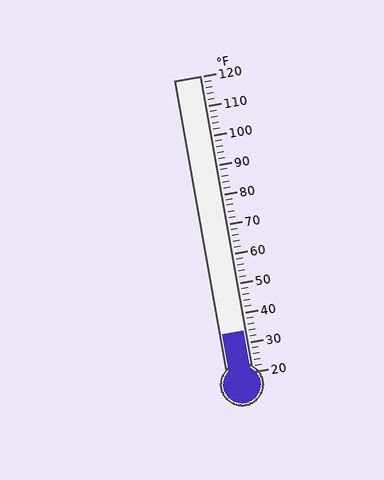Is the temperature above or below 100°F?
The temperature is below 100°F.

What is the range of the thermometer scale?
The thermometer scale ranges from 20°F to 120°F.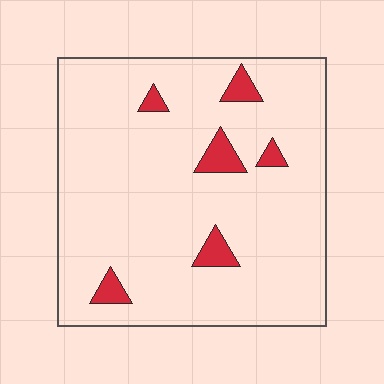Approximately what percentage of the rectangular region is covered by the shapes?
Approximately 5%.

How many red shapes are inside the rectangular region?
6.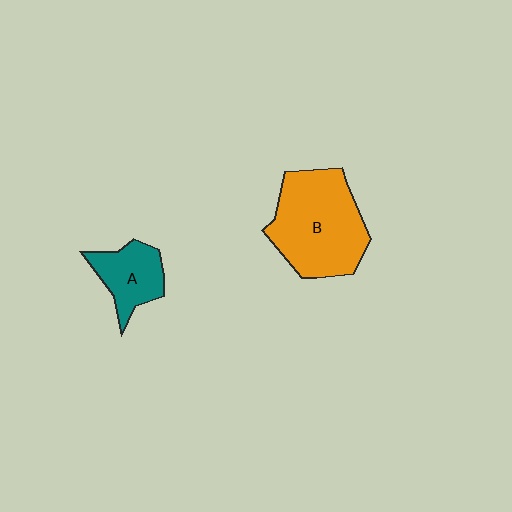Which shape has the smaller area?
Shape A (teal).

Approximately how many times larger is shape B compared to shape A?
Approximately 2.2 times.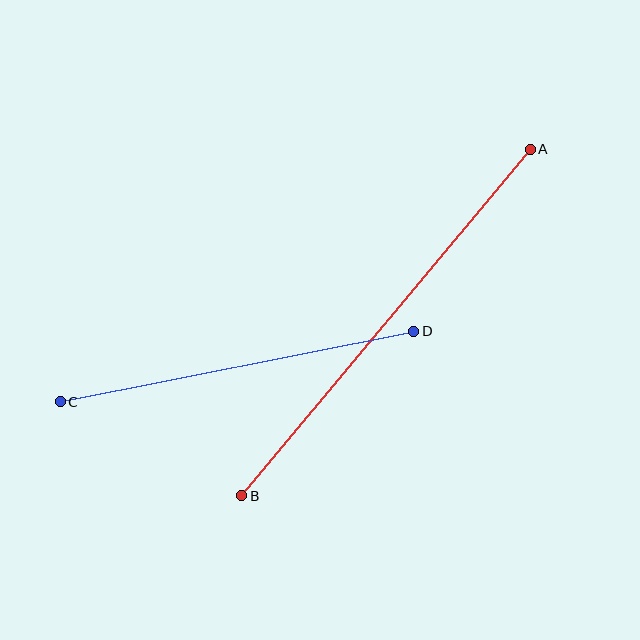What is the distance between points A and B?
The distance is approximately 451 pixels.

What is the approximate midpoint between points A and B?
The midpoint is at approximately (386, 322) pixels.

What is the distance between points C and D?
The distance is approximately 360 pixels.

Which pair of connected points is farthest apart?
Points A and B are farthest apart.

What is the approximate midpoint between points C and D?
The midpoint is at approximately (237, 366) pixels.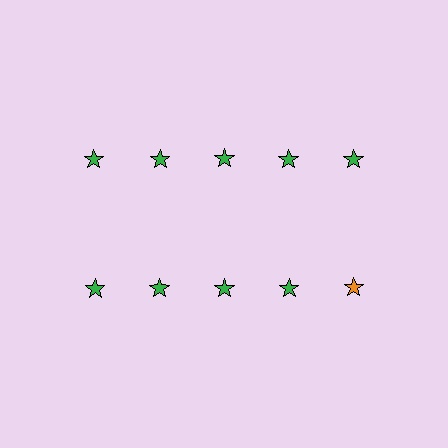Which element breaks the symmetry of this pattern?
The orange star in the second row, rightmost column breaks the symmetry. All other shapes are green stars.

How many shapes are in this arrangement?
There are 10 shapes arranged in a grid pattern.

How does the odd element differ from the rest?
It has a different color: orange instead of green.